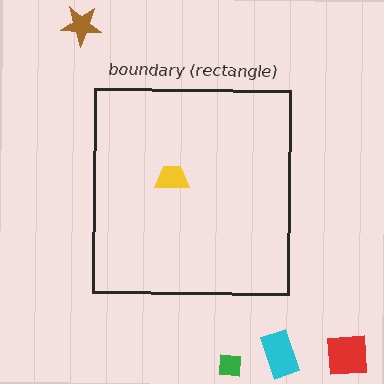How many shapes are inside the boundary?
1 inside, 4 outside.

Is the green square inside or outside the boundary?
Outside.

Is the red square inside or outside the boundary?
Outside.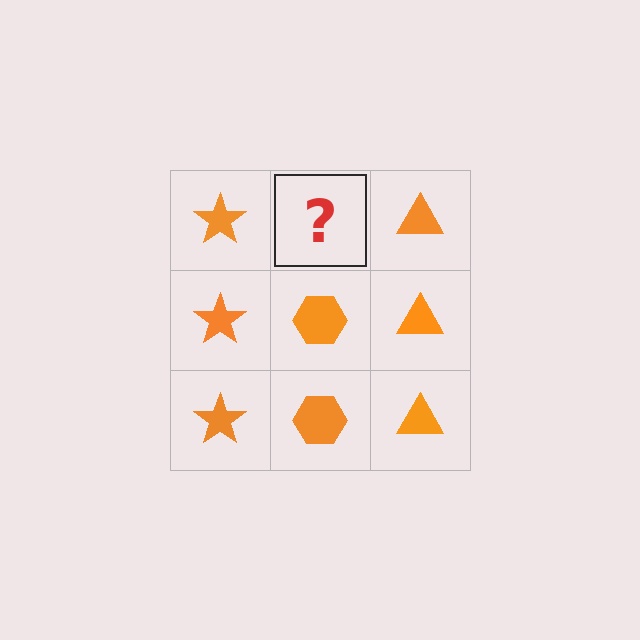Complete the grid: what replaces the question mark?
The question mark should be replaced with an orange hexagon.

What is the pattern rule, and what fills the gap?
The rule is that each column has a consistent shape. The gap should be filled with an orange hexagon.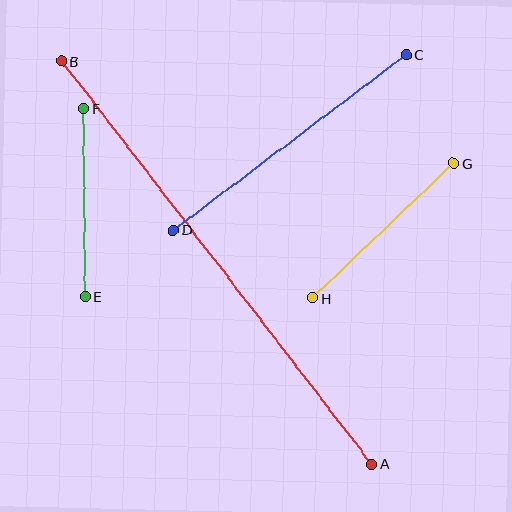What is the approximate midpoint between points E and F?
The midpoint is at approximately (85, 203) pixels.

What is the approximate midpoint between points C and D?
The midpoint is at approximately (290, 143) pixels.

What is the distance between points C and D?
The distance is approximately 291 pixels.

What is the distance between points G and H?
The distance is approximately 195 pixels.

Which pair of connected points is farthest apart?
Points A and B are farthest apart.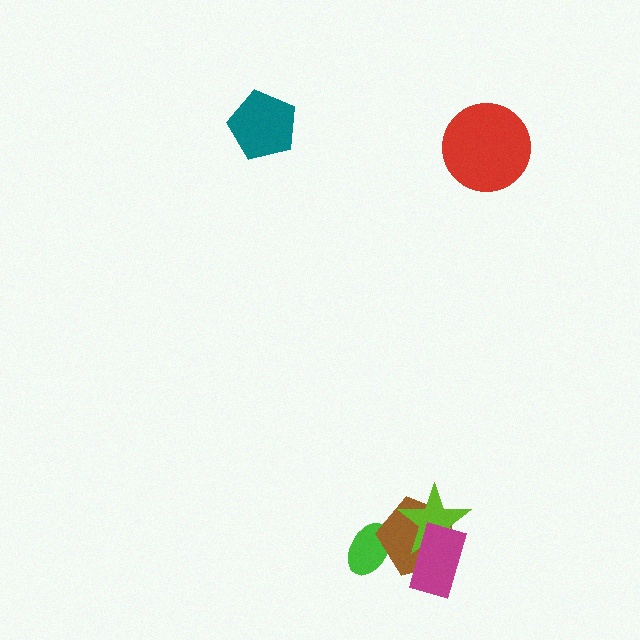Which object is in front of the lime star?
The magenta rectangle is in front of the lime star.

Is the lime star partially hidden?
Yes, it is partially covered by another shape.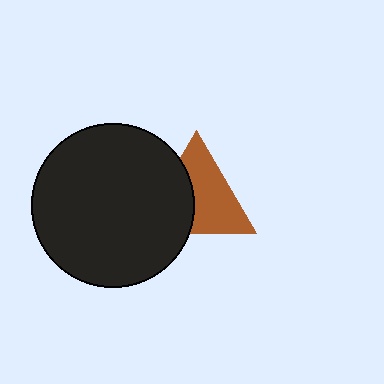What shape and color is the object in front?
The object in front is a black circle.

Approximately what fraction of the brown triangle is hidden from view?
Roughly 40% of the brown triangle is hidden behind the black circle.